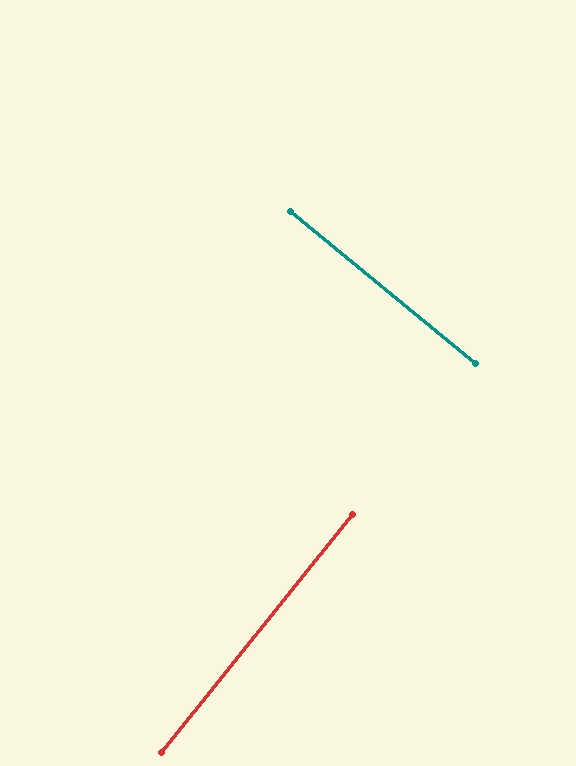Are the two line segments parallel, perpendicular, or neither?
Perpendicular — they meet at approximately 89°.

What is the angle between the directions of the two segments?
Approximately 89 degrees.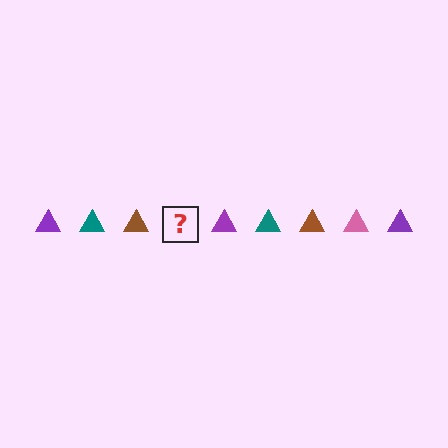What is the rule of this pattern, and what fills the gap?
The rule is that the pattern cycles through purple, teal, brown, pink triangles. The gap should be filled with a pink triangle.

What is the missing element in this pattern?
The missing element is a pink triangle.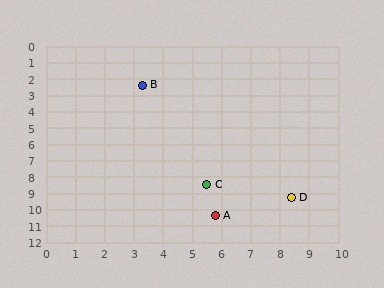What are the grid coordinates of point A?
Point A is at approximately (5.8, 10.4).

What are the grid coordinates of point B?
Point B is at approximately (3.3, 2.4).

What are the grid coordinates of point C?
Point C is at approximately (5.5, 8.5).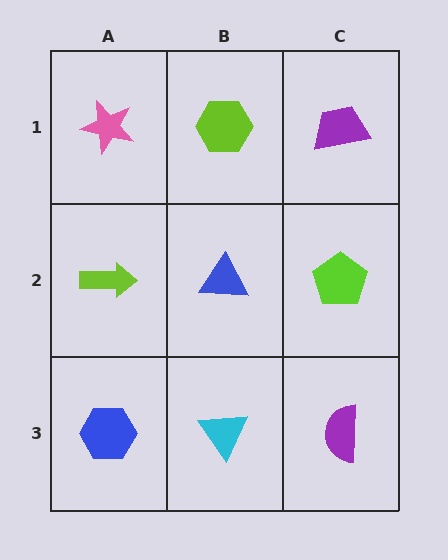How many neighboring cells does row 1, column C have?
2.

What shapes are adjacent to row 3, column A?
A lime arrow (row 2, column A), a cyan triangle (row 3, column B).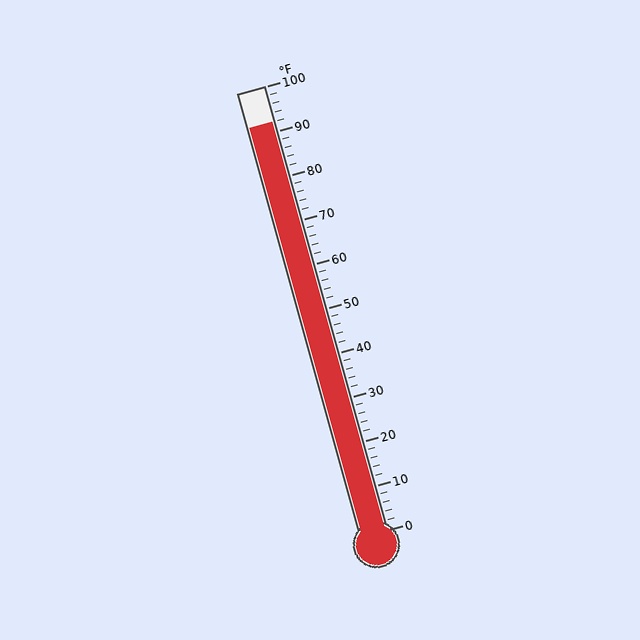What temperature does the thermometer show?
The thermometer shows approximately 92°F.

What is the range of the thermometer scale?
The thermometer scale ranges from 0°F to 100°F.